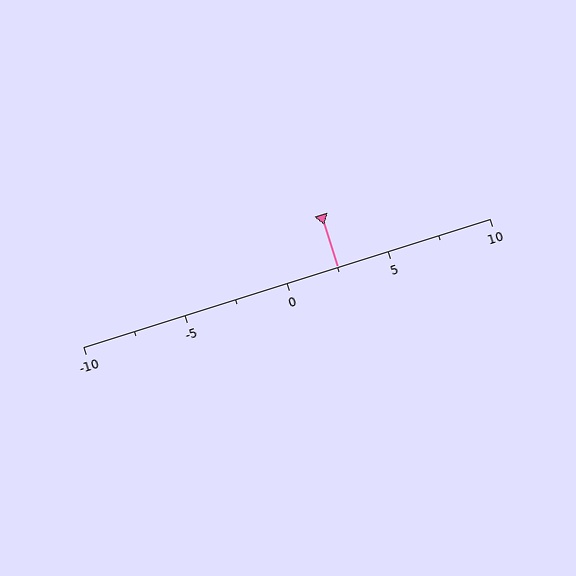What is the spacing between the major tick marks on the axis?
The major ticks are spaced 5 apart.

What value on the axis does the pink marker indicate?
The marker indicates approximately 2.5.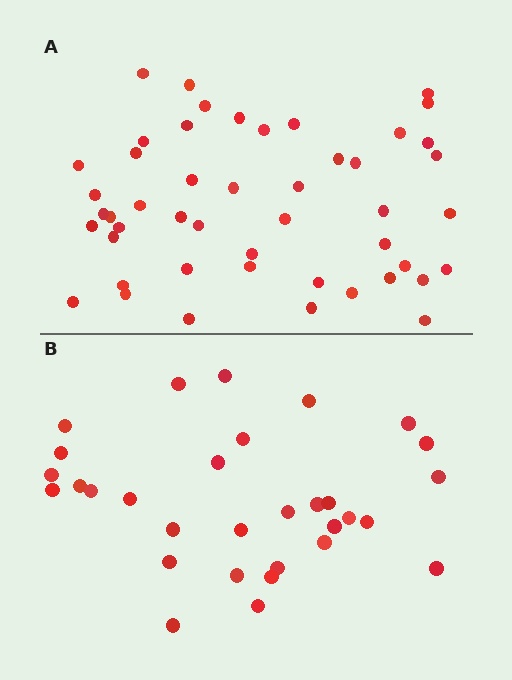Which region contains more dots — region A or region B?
Region A (the top region) has more dots.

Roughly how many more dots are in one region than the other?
Region A has approximately 15 more dots than region B.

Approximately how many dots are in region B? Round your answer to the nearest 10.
About 30 dots. (The exact count is 31, which rounds to 30.)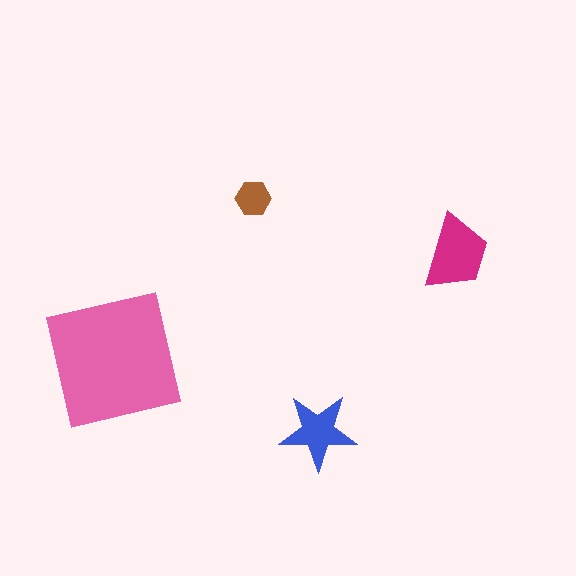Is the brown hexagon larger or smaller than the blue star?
Smaller.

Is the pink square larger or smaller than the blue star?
Larger.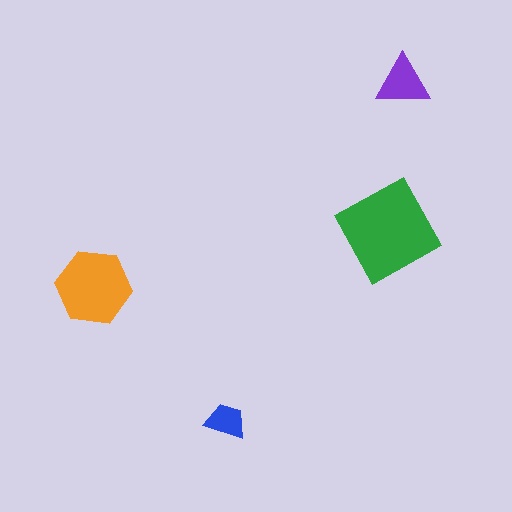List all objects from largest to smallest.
The green square, the orange hexagon, the purple triangle, the blue trapezoid.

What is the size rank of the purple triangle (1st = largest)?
3rd.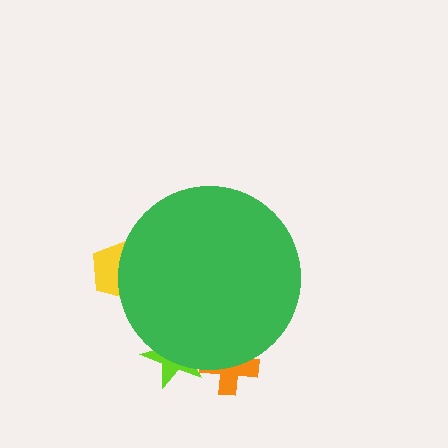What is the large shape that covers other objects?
A green circle.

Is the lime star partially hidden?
Yes, the lime star is partially hidden behind the green circle.